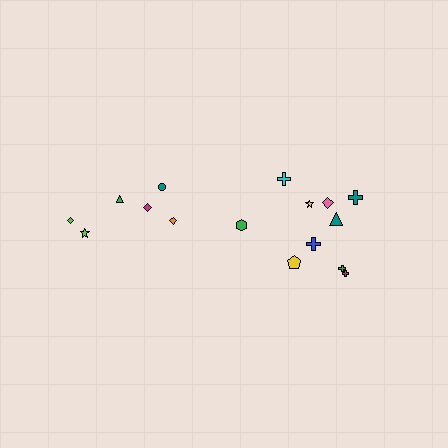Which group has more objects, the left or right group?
The right group.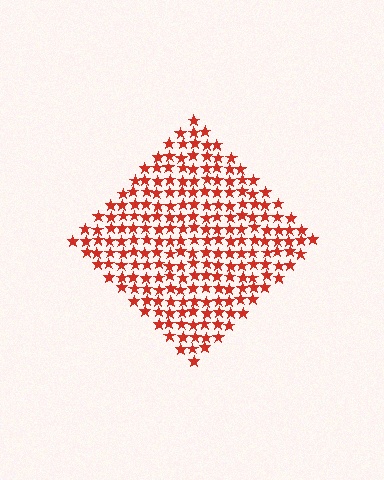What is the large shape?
The large shape is a diamond.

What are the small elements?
The small elements are stars.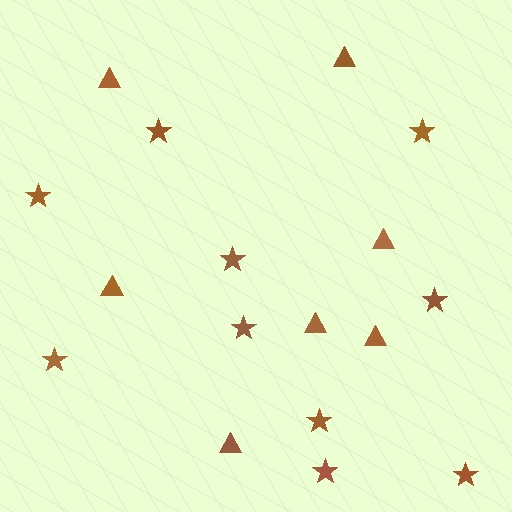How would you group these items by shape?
There are 2 groups: one group of stars (10) and one group of triangles (7).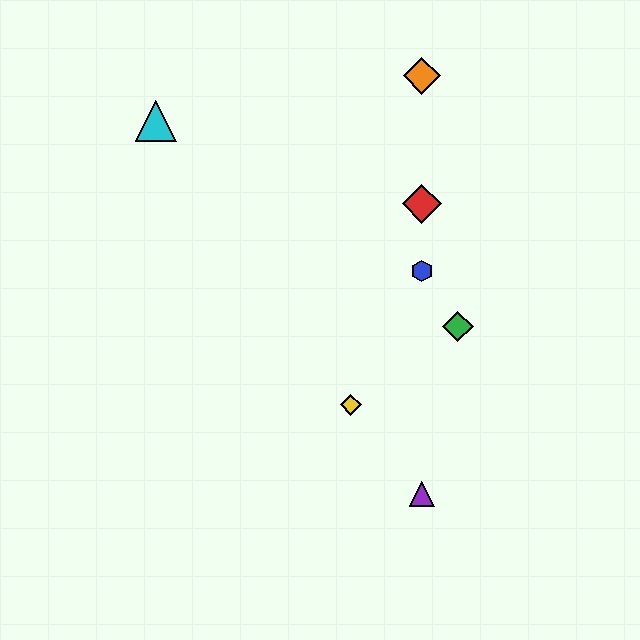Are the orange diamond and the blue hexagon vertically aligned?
Yes, both are at x≈422.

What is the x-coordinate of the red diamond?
The red diamond is at x≈422.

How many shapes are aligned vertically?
4 shapes (the red diamond, the blue hexagon, the purple triangle, the orange diamond) are aligned vertically.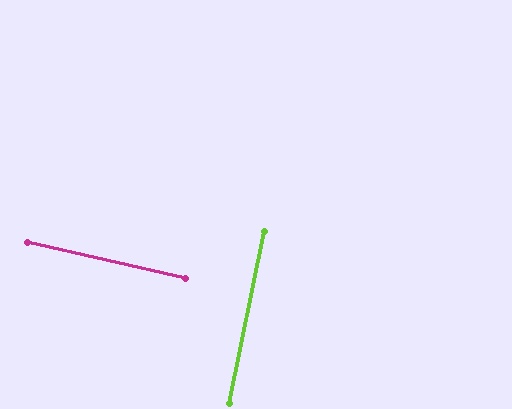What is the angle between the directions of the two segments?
Approximately 89 degrees.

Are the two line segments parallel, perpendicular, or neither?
Perpendicular — they meet at approximately 89°.